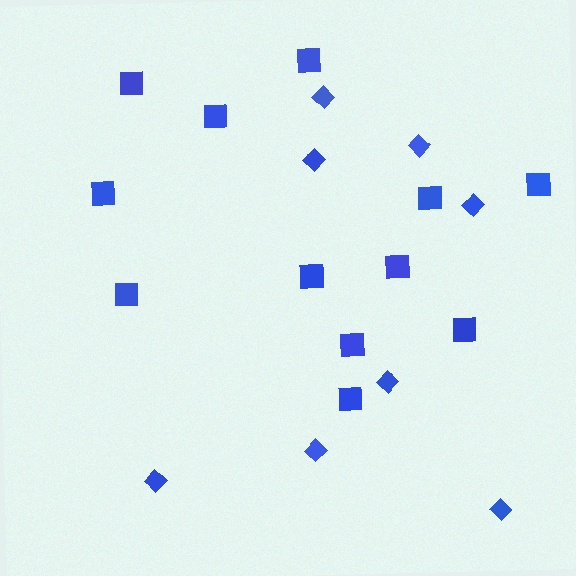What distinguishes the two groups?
There are 2 groups: one group of diamonds (8) and one group of squares (12).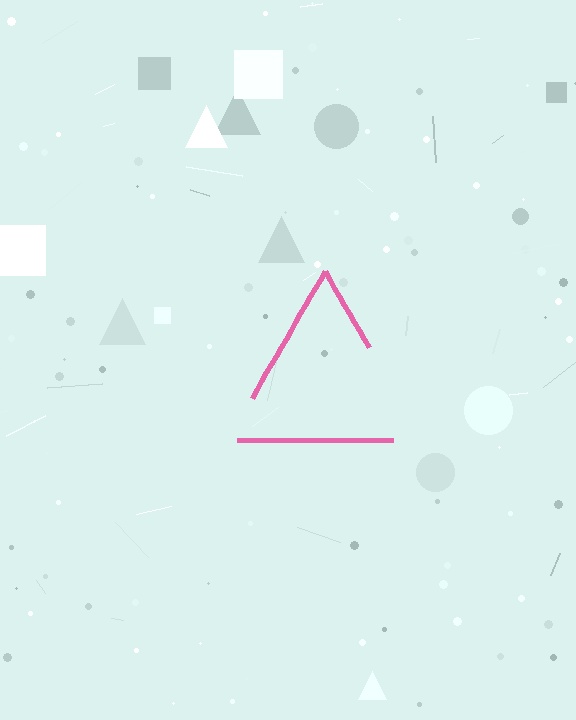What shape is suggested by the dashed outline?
The dashed outline suggests a triangle.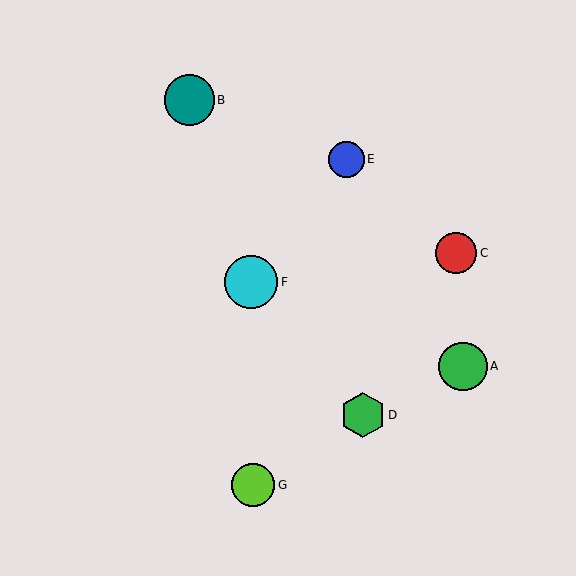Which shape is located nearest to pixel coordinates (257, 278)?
The cyan circle (labeled F) at (251, 282) is nearest to that location.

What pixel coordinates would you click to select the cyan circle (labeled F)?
Click at (251, 282) to select the cyan circle F.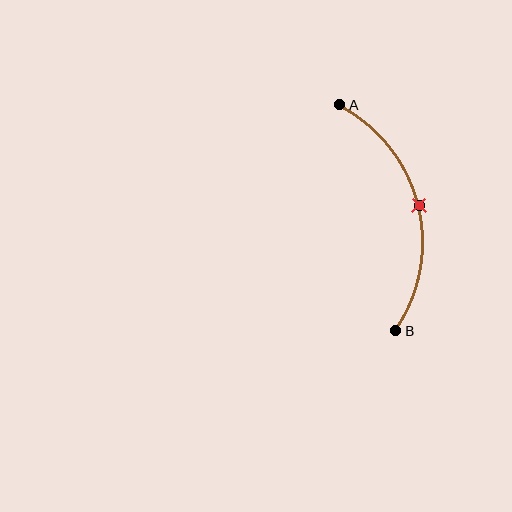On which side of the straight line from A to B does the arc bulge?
The arc bulges to the right of the straight line connecting A and B.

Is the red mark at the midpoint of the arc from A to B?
Yes. The red mark lies on the arc at equal arc-length from both A and B — it is the arc midpoint.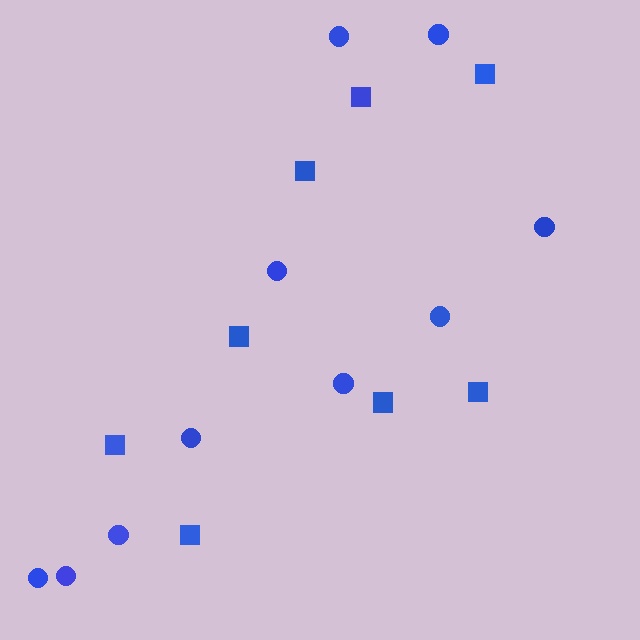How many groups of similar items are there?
There are 2 groups: one group of squares (8) and one group of circles (10).